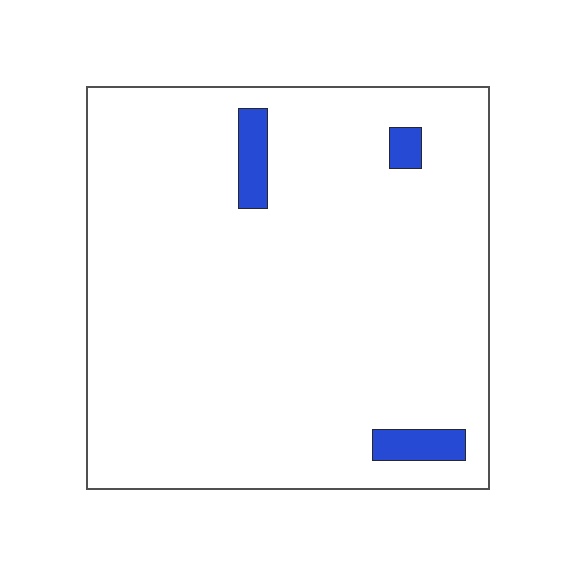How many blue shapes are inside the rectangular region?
3.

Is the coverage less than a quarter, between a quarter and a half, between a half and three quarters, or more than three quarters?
Less than a quarter.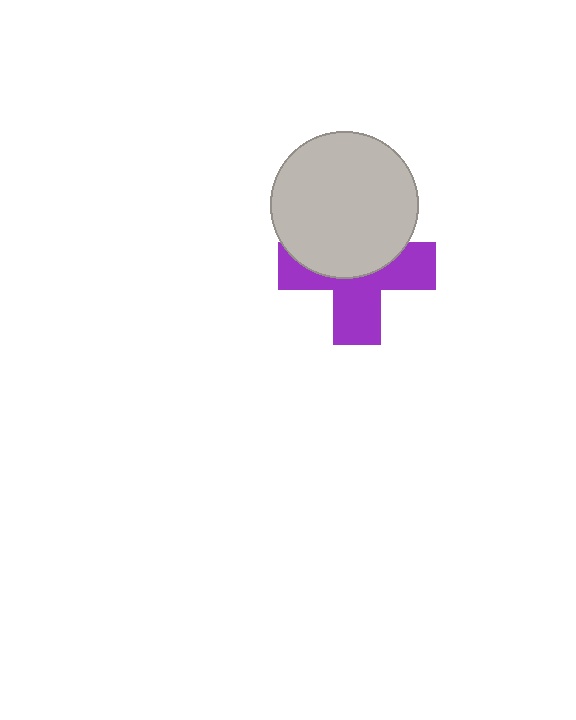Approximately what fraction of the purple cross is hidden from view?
Roughly 47% of the purple cross is hidden behind the light gray circle.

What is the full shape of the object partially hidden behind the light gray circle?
The partially hidden object is a purple cross.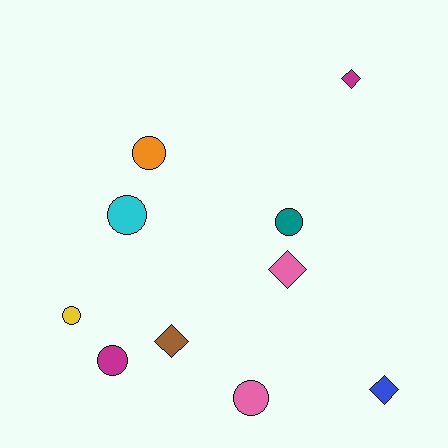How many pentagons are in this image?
There are no pentagons.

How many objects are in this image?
There are 10 objects.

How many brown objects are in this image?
There is 1 brown object.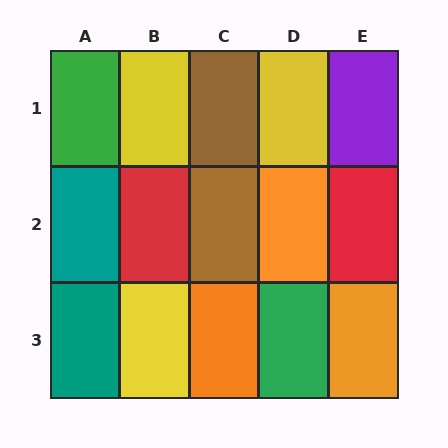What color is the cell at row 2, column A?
Teal.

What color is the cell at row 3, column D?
Green.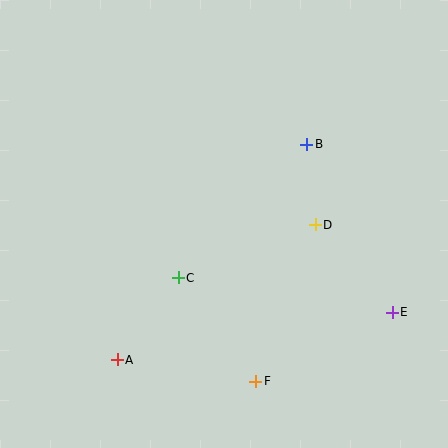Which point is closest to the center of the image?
Point C at (178, 278) is closest to the center.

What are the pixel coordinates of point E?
Point E is at (392, 312).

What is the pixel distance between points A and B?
The distance between A and B is 287 pixels.